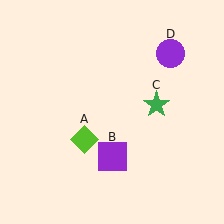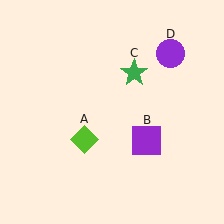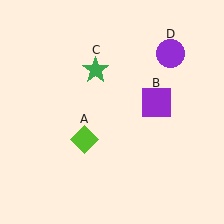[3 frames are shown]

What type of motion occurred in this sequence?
The purple square (object B), green star (object C) rotated counterclockwise around the center of the scene.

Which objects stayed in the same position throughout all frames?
Lime diamond (object A) and purple circle (object D) remained stationary.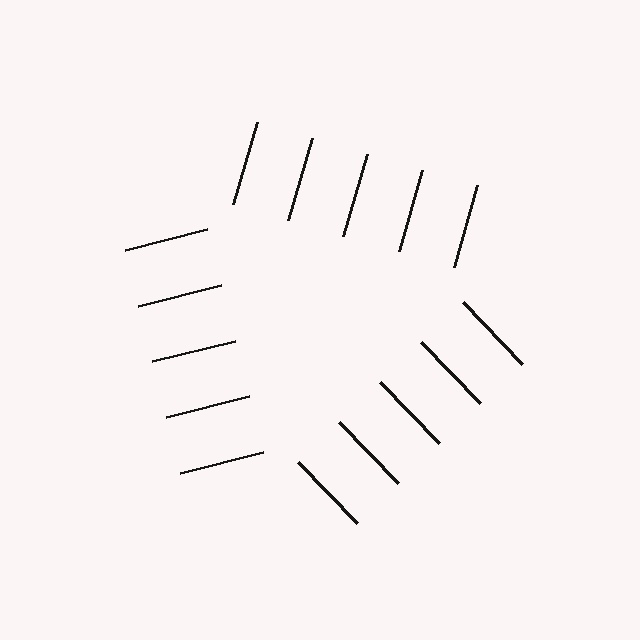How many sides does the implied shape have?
3 sides — the line-ends trace a triangle.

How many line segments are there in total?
15 — 5 along each of the 3 edges.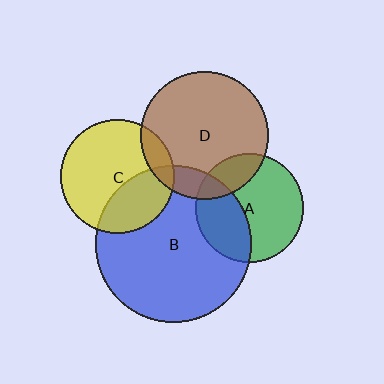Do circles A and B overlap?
Yes.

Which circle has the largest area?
Circle B (blue).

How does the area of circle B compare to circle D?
Approximately 1.5 times.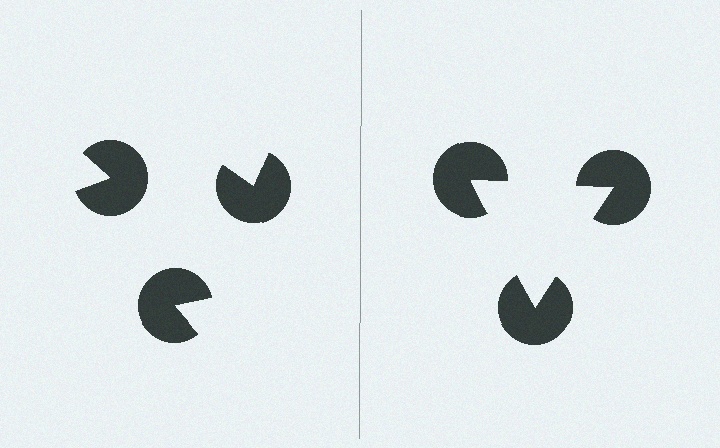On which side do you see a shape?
An illusory triangle appears on the right side. On the left side the wedge cuts are rotated, so no coherent shape forms.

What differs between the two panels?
The pac-man discs are positioned identically on both sides; only the wedge orientations differ. On the right they align to a triangle; on the left they are misaligned.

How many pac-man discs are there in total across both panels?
6 — 3 on each side.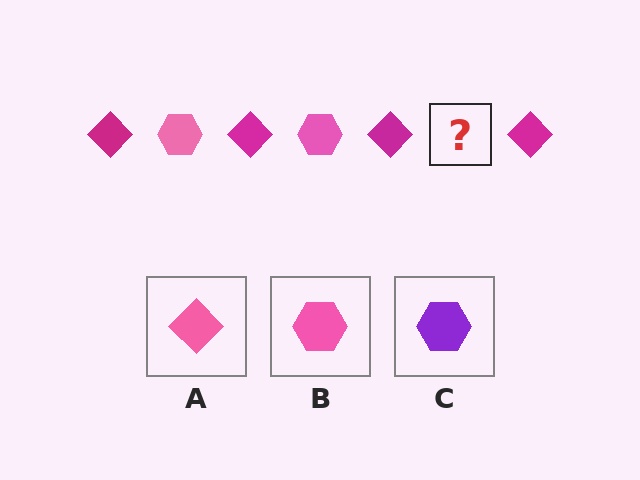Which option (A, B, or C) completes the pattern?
B.